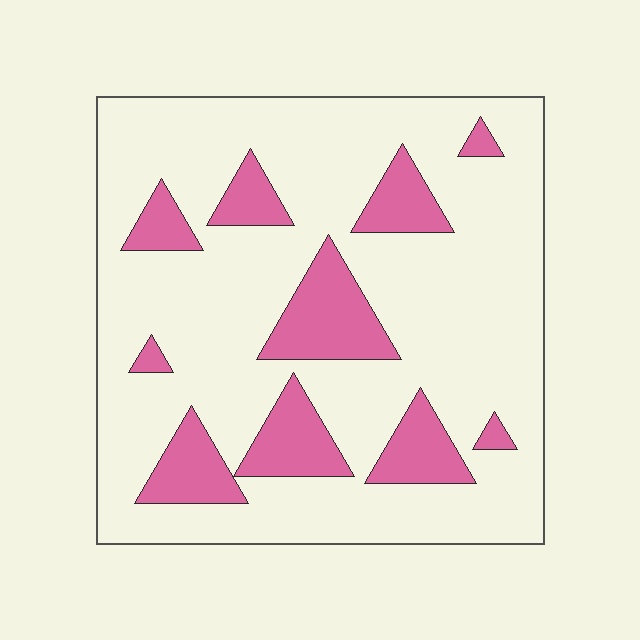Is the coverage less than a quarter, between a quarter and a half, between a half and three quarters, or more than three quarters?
Less than a quarter.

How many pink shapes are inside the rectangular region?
10.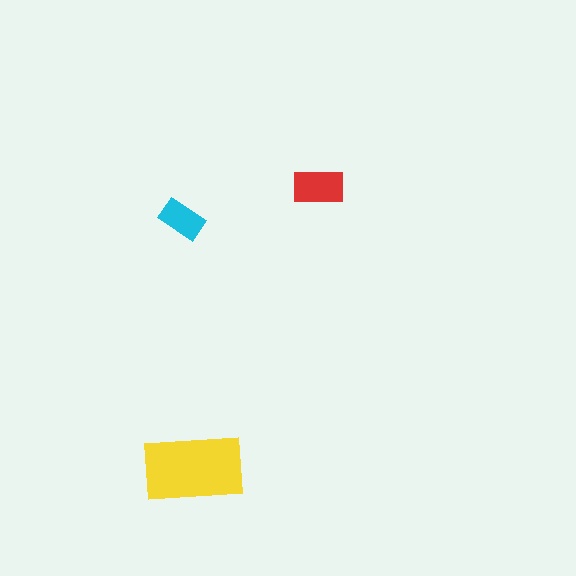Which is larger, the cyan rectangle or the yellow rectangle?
The yellow one.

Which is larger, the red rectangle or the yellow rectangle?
The yellow one.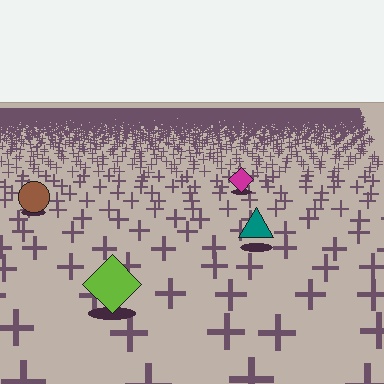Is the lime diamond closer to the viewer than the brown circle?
Yes. The lime diamond is closer — you can tell from the texture gradient: the ground texture is coarser near it.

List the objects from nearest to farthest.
From nearest to farthest: the lime diamond, the teal triangle, the brown circle, the magenta diamond.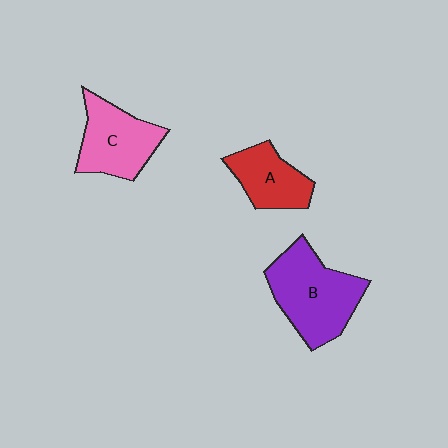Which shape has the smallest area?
Shape A (red).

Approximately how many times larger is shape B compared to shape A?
Approximately 1.7 times.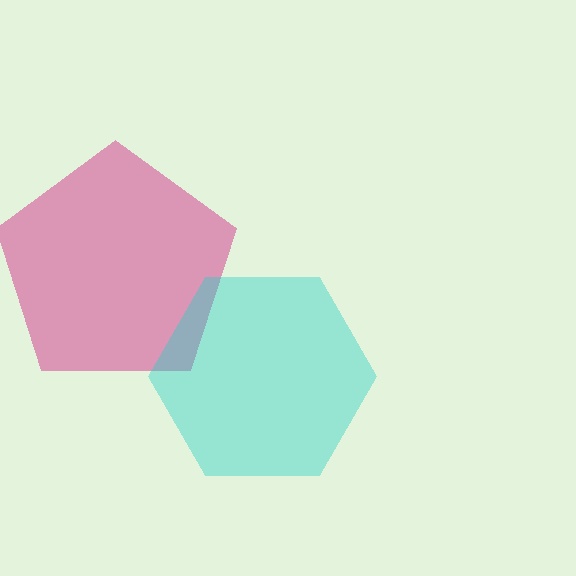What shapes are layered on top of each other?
The layered shapes are: a magenta pentagon, a cyan hexagon.